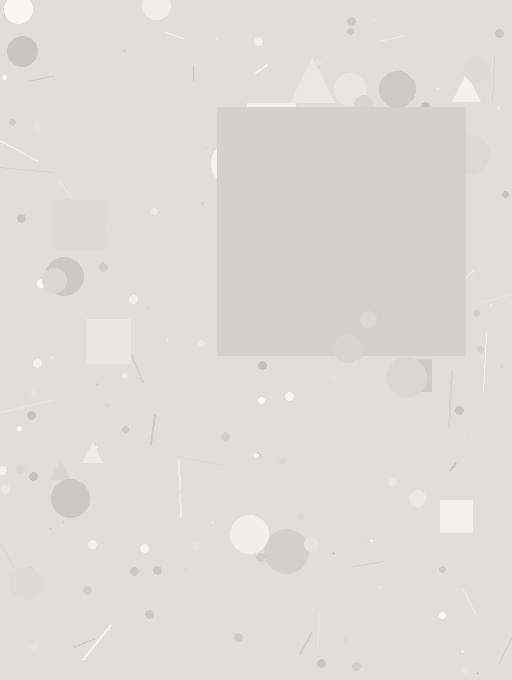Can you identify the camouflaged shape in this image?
The camouflaged shape is a square.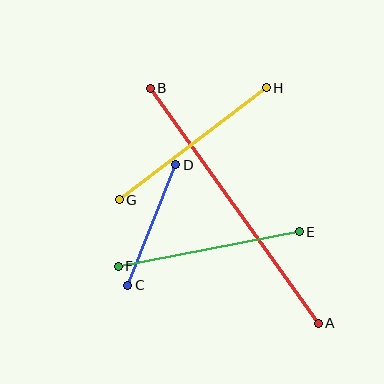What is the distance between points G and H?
The distance is approximately 185 pixels.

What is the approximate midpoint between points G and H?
The midpoint is at approximately (193, 144) pixels.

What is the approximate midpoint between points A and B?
The midpoint is at approximately (234, 206) pixels.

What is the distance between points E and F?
The distance is approximately 184 pixels.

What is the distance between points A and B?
The distance is approximately 289 pixels.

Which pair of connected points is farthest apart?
Points A and B are farthest apart.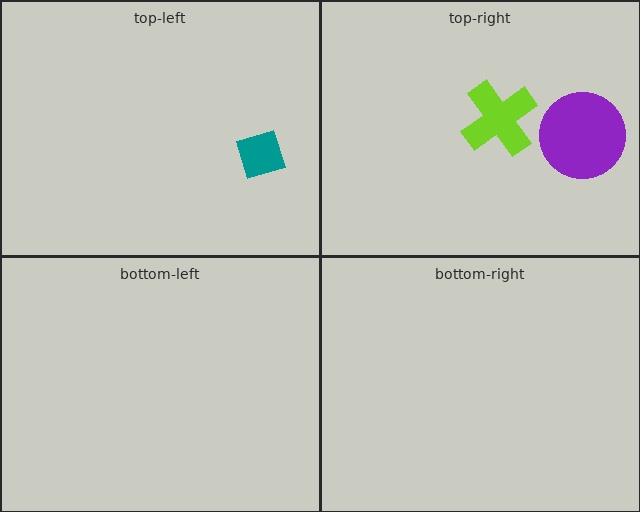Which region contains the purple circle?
The top-right region.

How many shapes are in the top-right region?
2.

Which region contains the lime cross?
The top-right region.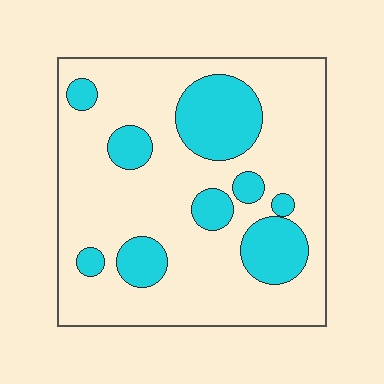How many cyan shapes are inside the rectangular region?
9.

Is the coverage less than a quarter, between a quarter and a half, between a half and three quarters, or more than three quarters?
Less than a quarter.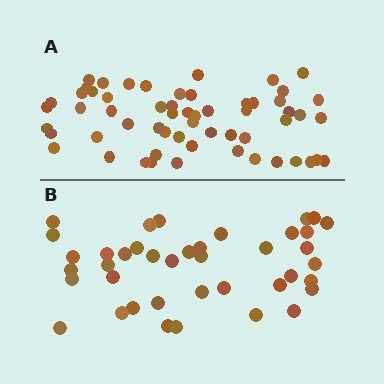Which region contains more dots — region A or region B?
Region A (the top region) has more dots.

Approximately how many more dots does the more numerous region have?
Region A has approximately 20 more dots than region B.